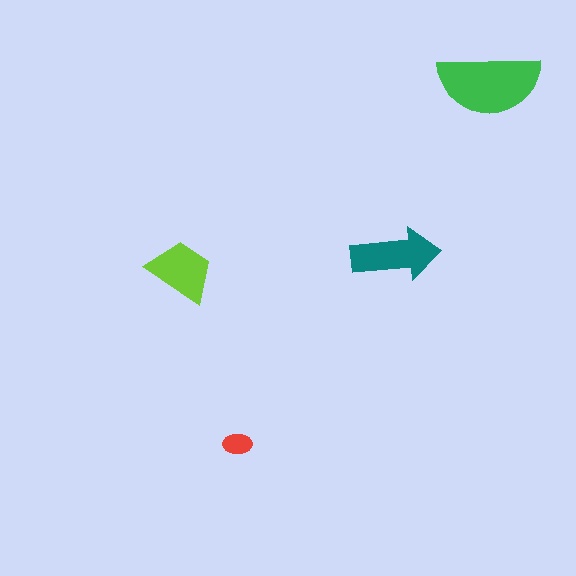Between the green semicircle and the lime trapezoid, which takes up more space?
The green semicircle.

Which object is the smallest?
The red ellipse.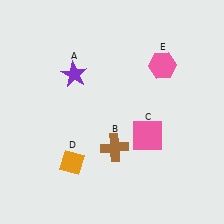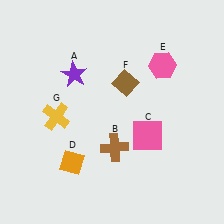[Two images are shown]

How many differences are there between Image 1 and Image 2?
There are 2 differences between the two images.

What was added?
A brown diamond (F), a yellow cross (G) were added in Image 2.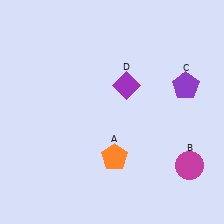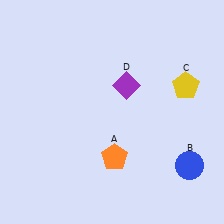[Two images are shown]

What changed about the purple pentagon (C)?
In Image 1, C is purple. In Image 2, it changed to yellow.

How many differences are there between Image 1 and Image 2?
There are 2 differences between the two images.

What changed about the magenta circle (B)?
In Image 1, B is magenta. In Image 2, it changed to blue.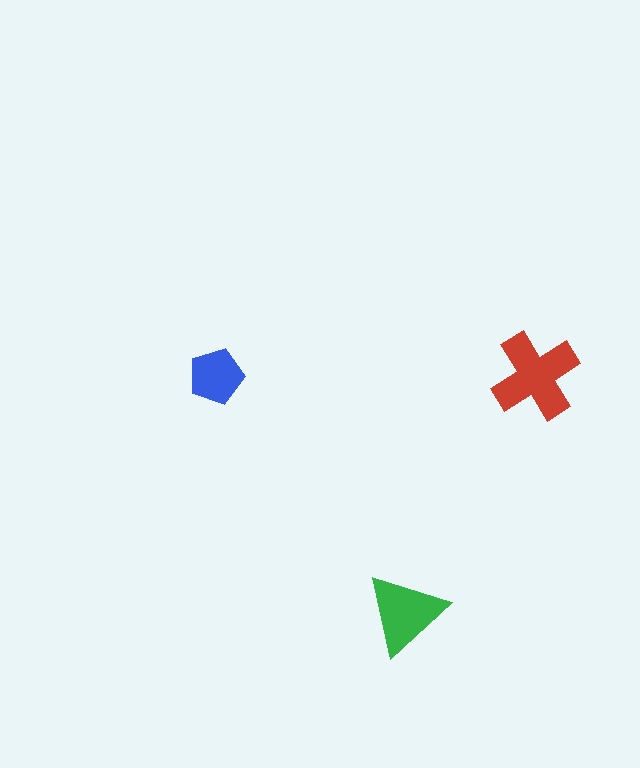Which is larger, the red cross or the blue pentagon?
The red cross.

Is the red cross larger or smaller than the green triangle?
Larger.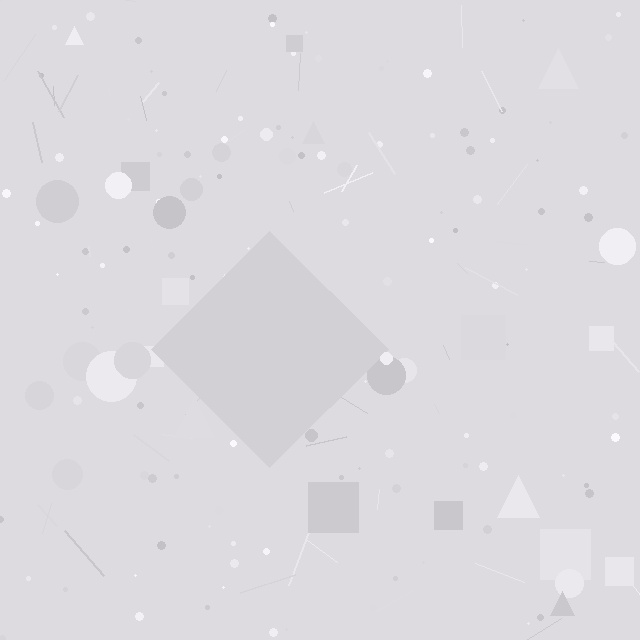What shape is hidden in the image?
A diamond is hidden in the image.